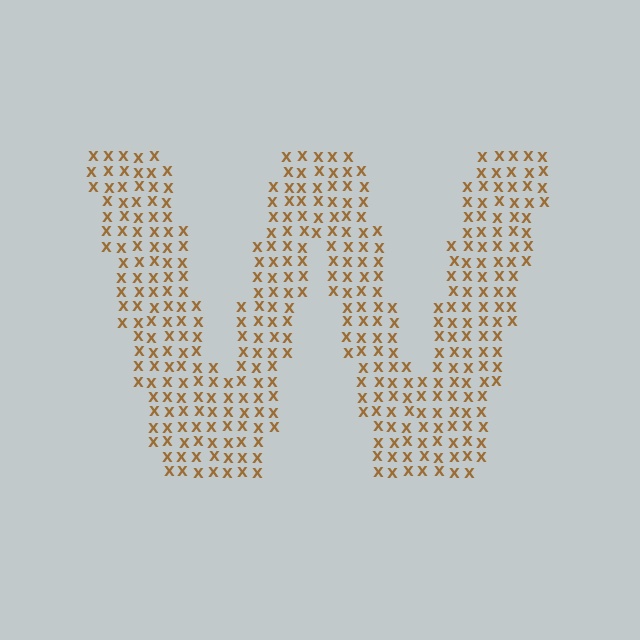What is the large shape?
The large shape is the letter W.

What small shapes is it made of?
It is made of small letter X's.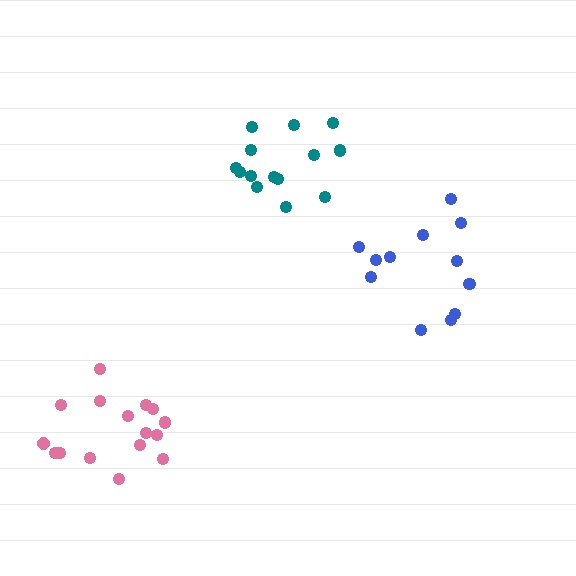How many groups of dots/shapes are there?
There are 3 groups.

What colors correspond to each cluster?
The clusters are colored: blue, teal, pink.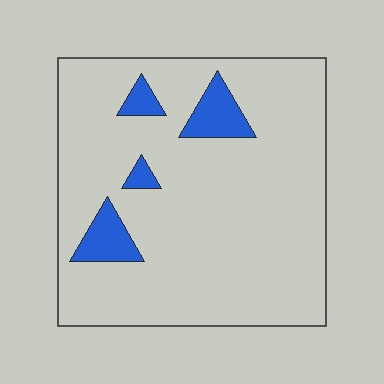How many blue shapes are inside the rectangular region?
4.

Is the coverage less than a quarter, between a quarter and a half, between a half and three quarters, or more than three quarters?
Less than a quarter.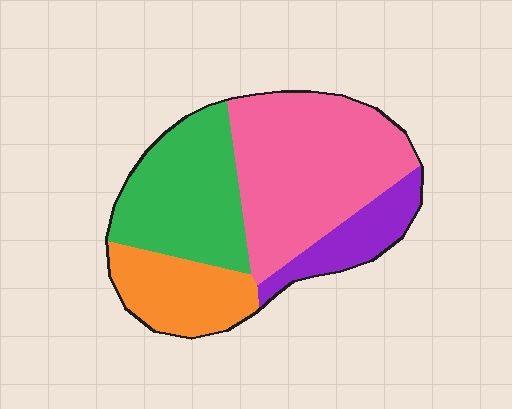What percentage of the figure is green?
Green covers 28% of the figure.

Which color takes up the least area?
Purple, at roughly 15%.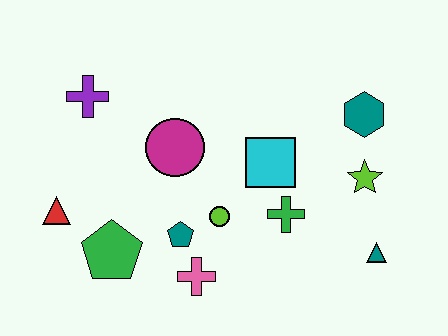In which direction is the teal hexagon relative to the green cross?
The teal hexagon is above the green cross.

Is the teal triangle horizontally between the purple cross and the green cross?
No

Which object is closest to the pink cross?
The teal pentagon is closest to the pink cross.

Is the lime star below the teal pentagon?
No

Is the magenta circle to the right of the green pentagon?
Yes